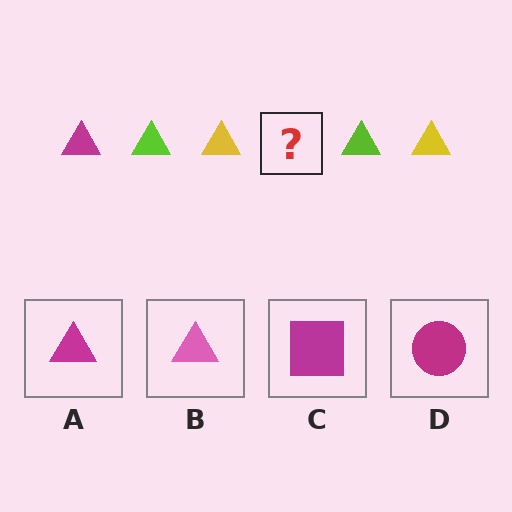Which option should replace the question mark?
Option A.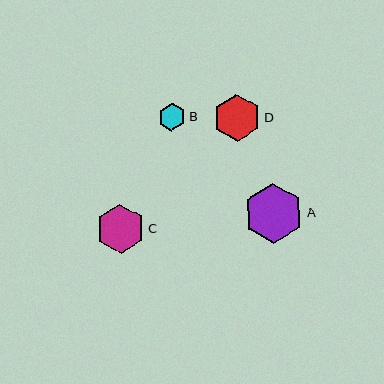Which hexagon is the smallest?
Hexagon B is the smallest with a size of approximately 27 pixels.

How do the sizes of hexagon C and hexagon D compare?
Hexagon C and hexagon D are approximately the same size.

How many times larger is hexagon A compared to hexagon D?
Hexagon A is approximately 1.3 times the size of hexagon D.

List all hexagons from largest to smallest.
From largest to smallest: A, C, D, B.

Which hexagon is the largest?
Hexagon A is the largest with a size of approximately 60 pixels.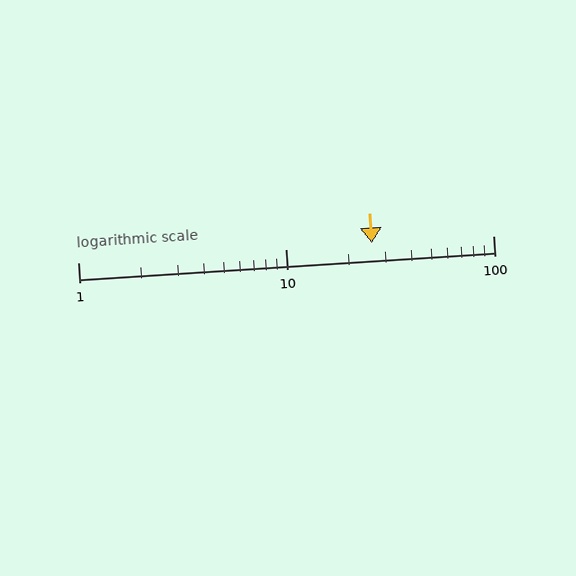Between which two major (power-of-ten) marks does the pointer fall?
The pointer is between 10 and 100.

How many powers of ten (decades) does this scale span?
The scale spans 2 decades, from 1 to 100.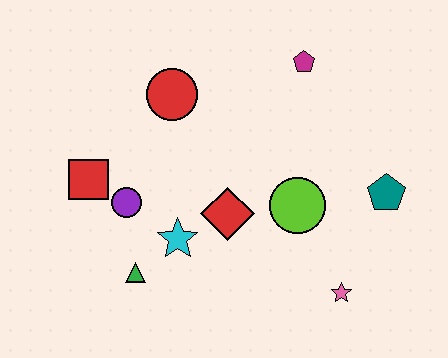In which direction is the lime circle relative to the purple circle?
The lime circle is to the right of the purple circle.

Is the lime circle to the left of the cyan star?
No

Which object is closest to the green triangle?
The cyan star is closest to the green triangle.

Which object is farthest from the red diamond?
The magenta pentagon is farthest from the red diamond.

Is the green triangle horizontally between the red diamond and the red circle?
No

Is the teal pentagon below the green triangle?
No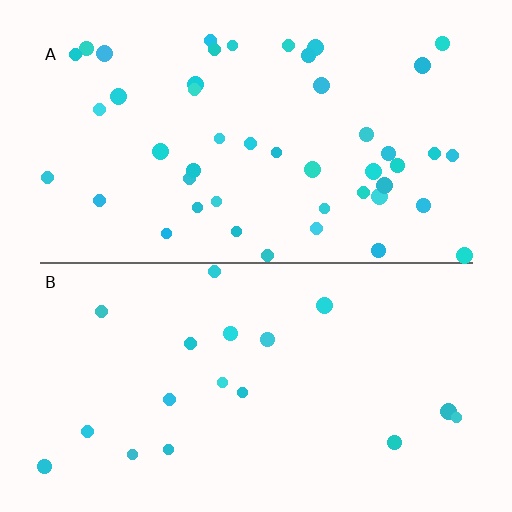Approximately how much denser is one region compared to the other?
Approximately 2.6× — region A over region B.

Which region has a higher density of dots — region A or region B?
A (the top).